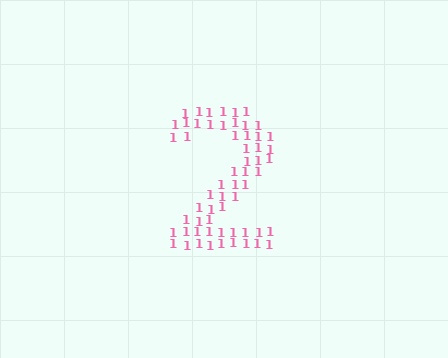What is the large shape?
The large shape is the digit 2.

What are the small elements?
The small elements are digit 1's.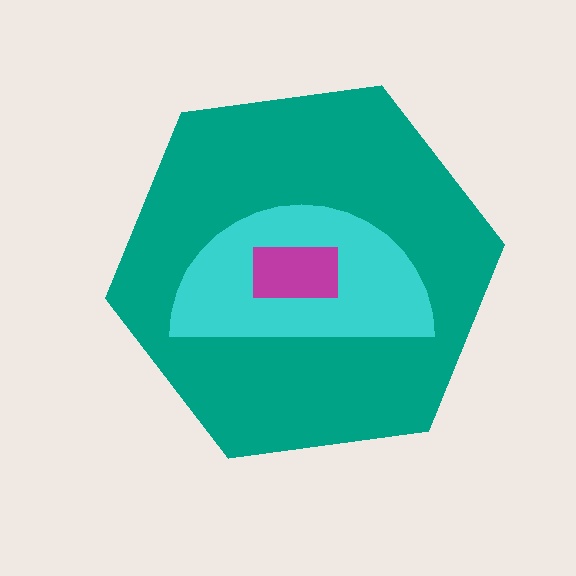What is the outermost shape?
The teal hexagon.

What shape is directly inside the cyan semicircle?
The magenta rectangle.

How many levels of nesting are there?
3.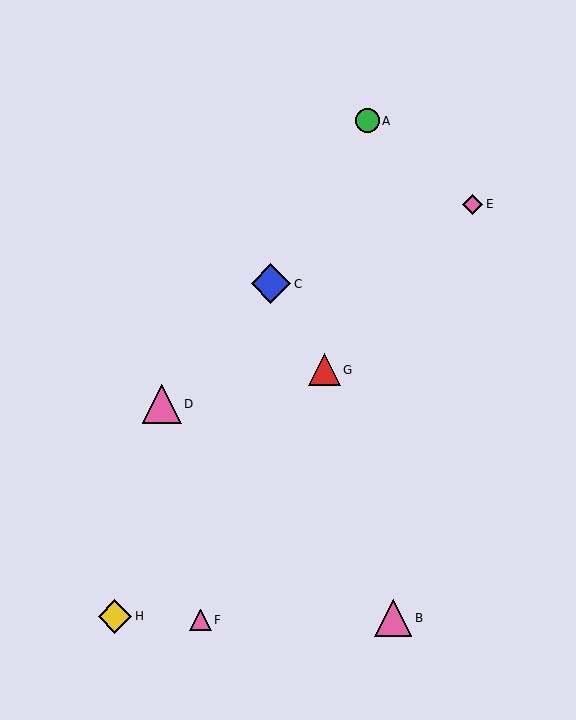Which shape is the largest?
The blue diamond (labeled C) is the largest.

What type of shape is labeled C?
Shape C is a blue diamond.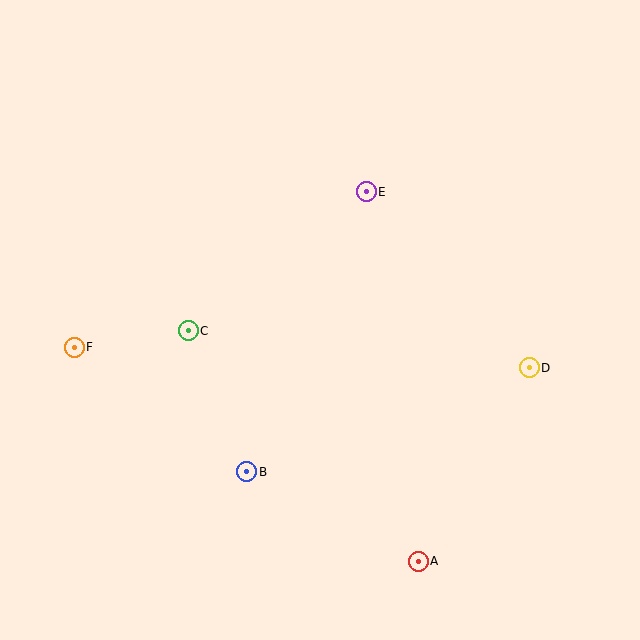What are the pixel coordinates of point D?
Point D is at (529, 368).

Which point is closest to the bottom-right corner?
Point A is closest to the bottom-right corner.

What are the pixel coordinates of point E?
Point E is at (366, 192).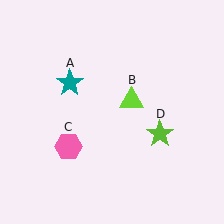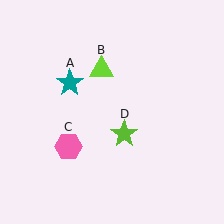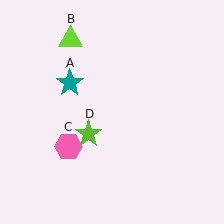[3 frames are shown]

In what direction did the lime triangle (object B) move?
The lime triangle (object B) moved up and to the left.